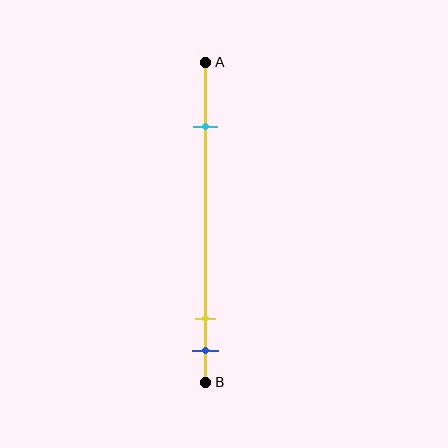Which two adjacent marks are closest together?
The yellow and blue marks are the closest adjacent pair.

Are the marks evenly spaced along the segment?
No, the marks are not evenly spaced.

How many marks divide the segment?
There are 3 marks dividing the segment.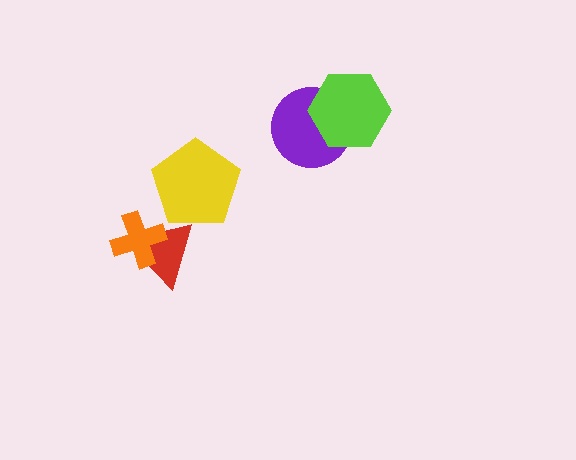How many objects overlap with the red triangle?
2 objects overlap with the red triangle.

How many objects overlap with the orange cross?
1 object overlaps with the orange cross.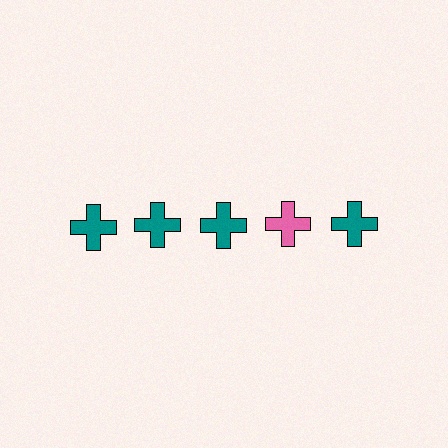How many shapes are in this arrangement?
There are 5 shapes arranged in a grid pattern.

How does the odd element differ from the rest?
It has a different color: pink instead of teal.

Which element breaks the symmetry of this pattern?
The pink cross in the top row, second from right column breaks the symmetry. All other shapes are teal crosses.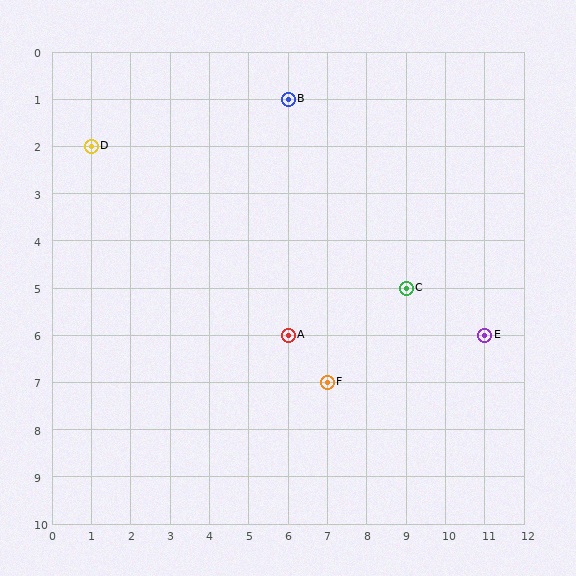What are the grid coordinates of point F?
Point F is at grid coordinates (7, 7).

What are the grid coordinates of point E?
Point E is at grid coordinates (11, 6).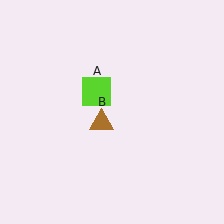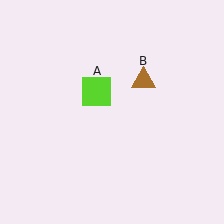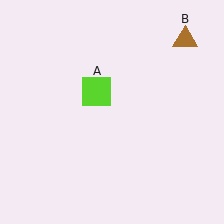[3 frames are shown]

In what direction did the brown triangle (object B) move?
The brown triangle (object B) moved up and to the right.